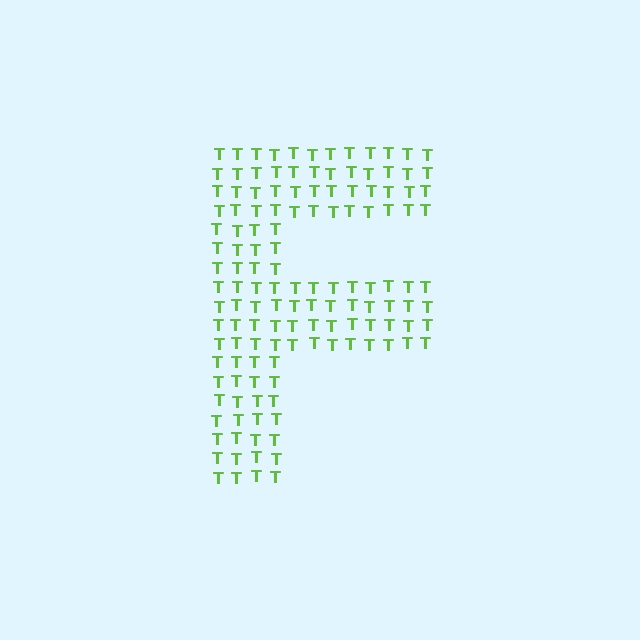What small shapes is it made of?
It is made of small letter T's.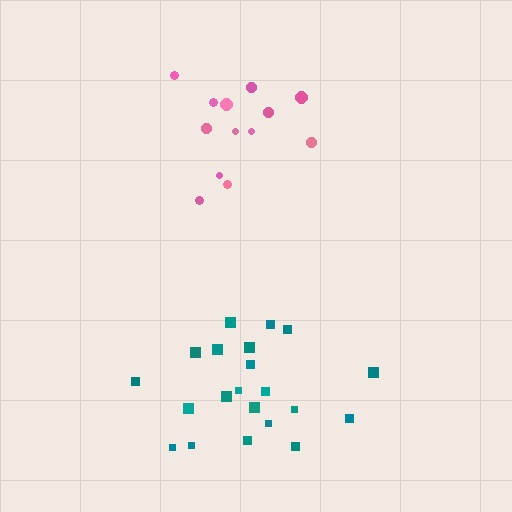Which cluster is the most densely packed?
Pink.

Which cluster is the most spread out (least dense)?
Teal.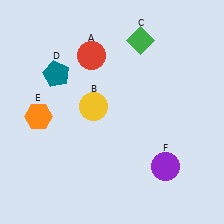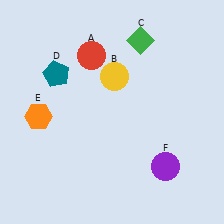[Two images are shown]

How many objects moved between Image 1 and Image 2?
1 object moved between the two images.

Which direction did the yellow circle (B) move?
The yellow circle (B) moved up.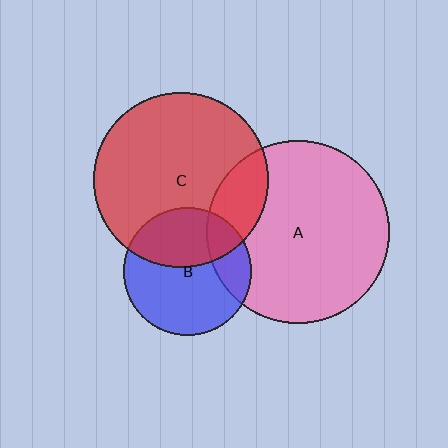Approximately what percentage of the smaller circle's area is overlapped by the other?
Approximately 20%.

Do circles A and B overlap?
Yes.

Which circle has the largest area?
Circle A (pink).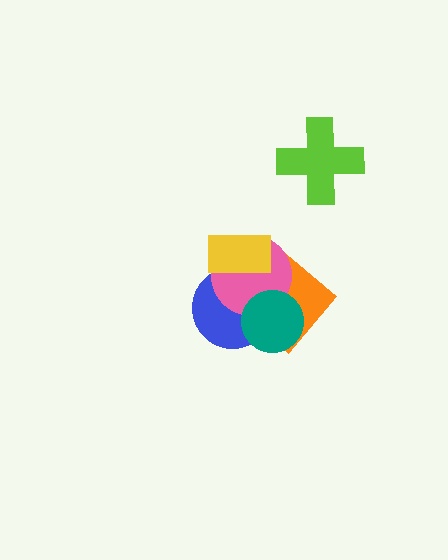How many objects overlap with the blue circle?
4 objects overlap with the blue circle.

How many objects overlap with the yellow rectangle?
2 objects overlap with the yellow rectangle.